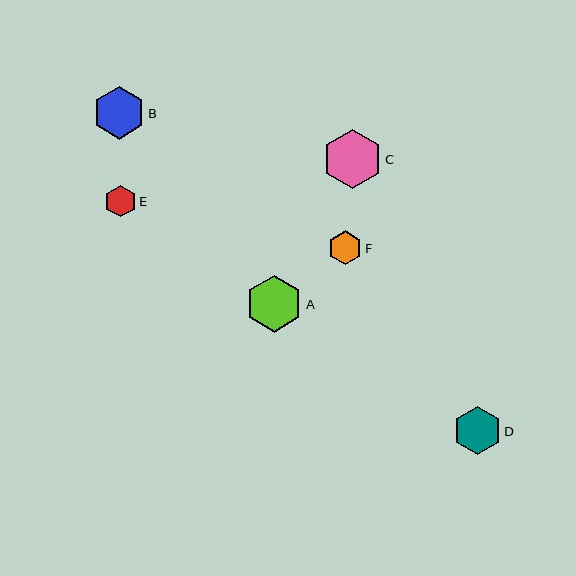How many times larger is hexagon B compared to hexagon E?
Hexagon B is approximately 1.7 times the size of hexagon E.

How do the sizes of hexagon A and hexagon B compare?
Hexagon A and hexagon B are approximately the same size.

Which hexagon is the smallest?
Hexagon E is the smallest with a size of approximately 31 pixels.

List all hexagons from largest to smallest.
From largest to smallest: C, A, B, D, F, E.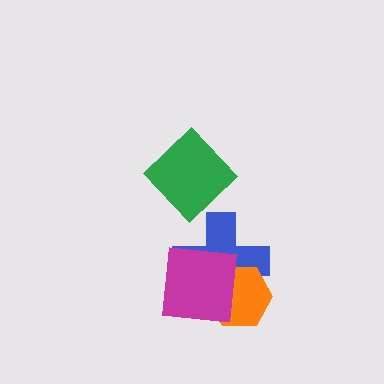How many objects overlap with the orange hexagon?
2 objects overlap with the orange hexagon.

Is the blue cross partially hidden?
Yes, it is partially covered by another shape.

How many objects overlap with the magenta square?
2 objects overlap with the magenta square.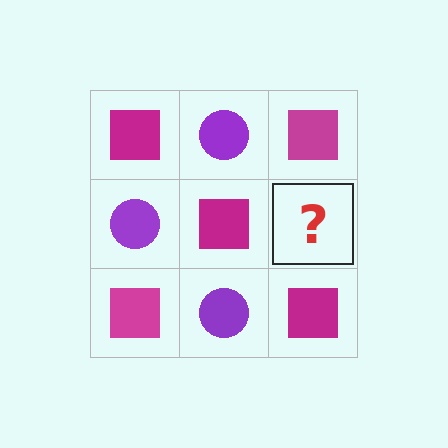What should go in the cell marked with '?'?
The missing cell should contain a purple circle.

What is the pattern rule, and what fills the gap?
The rule is that it alternates magenta square and purple circle in a checkerboard pattern. The gap should be filled with a purple circle.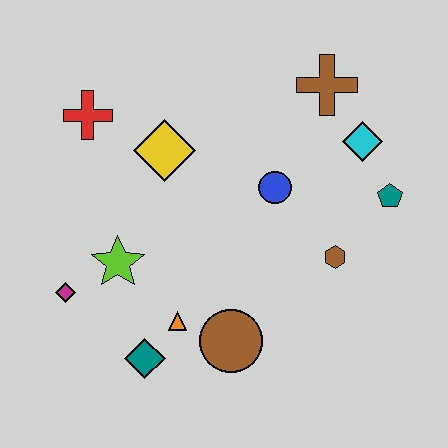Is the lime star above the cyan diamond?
No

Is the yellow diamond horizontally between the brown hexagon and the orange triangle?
No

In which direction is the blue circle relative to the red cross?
The blue circle is to the right of the red cross.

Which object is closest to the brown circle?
The orange triangle is closest to the brown circle.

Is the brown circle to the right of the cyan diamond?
No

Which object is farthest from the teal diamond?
The brown cross is farthest from the teal diamond.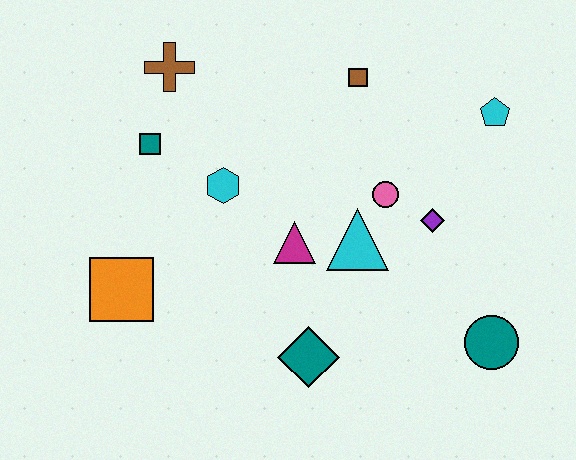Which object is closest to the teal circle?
The purple diamond is closest to the teal circle.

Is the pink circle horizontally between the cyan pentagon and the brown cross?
Yes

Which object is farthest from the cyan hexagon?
The teal circle is farthest from the cyan hexagon.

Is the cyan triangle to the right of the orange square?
Yes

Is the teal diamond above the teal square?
No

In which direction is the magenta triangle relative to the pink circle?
The magenta triangle is to the left of the pink circle.